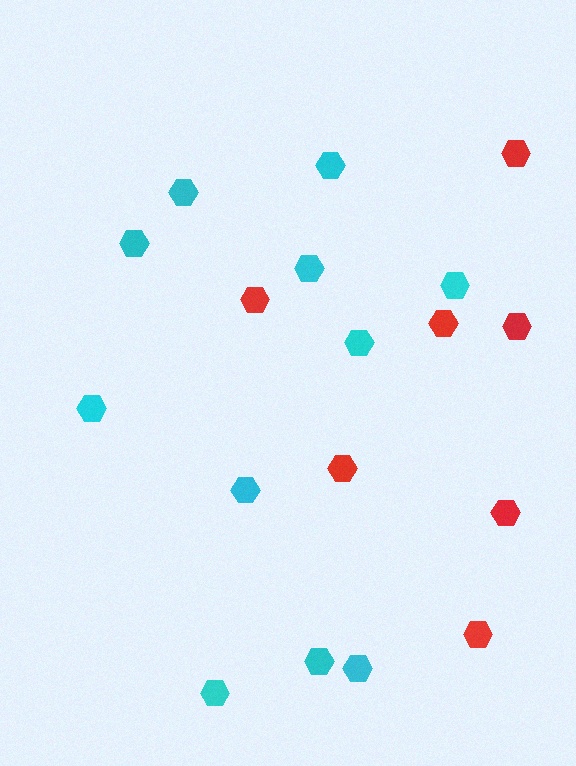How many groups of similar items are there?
There are 2 groups: one group of cyan hexagons (11) and one group of red hexagons (7).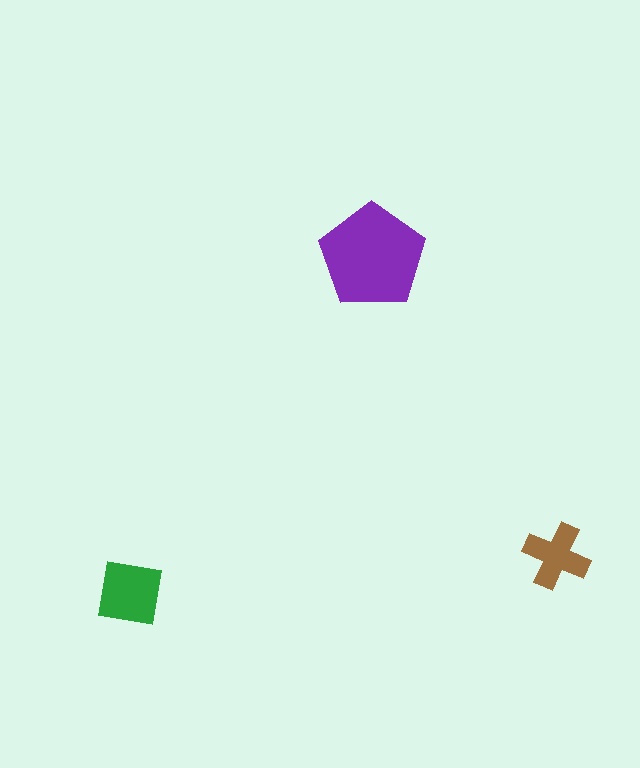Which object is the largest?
The purple pentagon.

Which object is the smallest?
The brown cross.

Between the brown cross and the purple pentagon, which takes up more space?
The purple pentagon.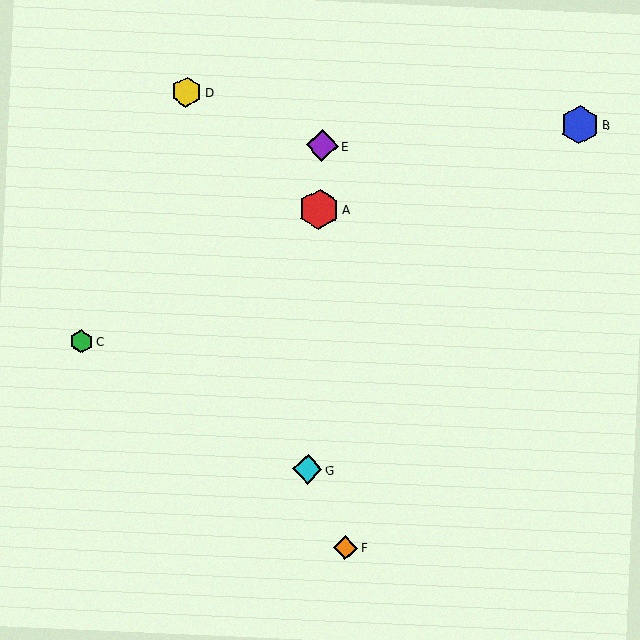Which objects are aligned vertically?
Objects A, E, G are aligned vertically.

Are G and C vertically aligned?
No, G is at x≈308 and C is at x≈81.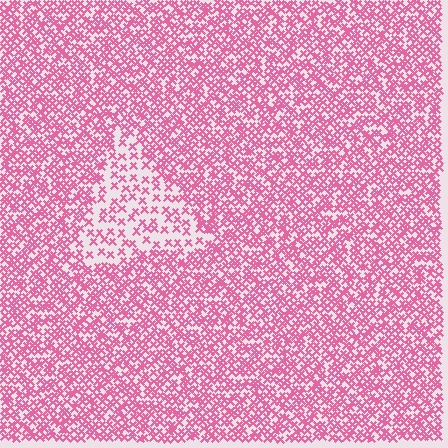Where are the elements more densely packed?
The elements are more densely packed outside the triangle boundary.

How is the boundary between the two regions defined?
The boundary is defined by a change in element density (approximately 2.3x ratio). All elements are the same color, size, and shape.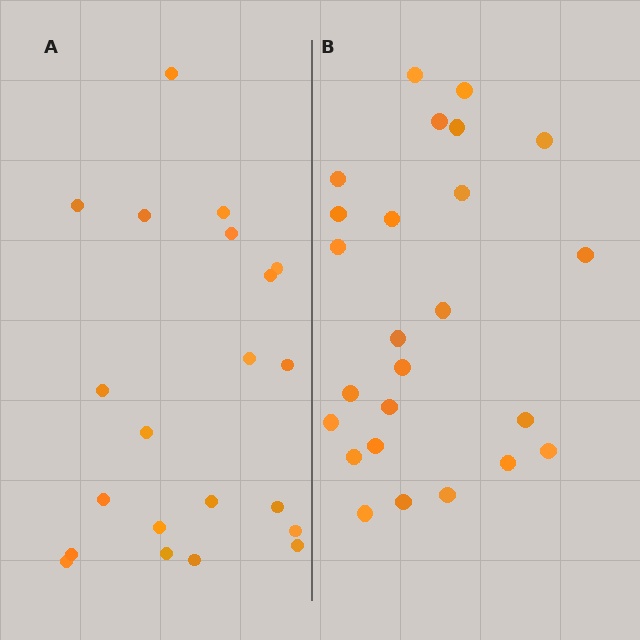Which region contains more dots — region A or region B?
Region B (the right region) has more dots.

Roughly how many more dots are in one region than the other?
Region B has about 4 more dots than region A.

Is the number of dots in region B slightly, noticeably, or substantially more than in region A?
Region B has only slightly more — the two regions are fairly close. The ratio is roughly 1.2 to 1.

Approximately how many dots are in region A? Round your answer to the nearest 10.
About 20 dots. (The exact count is 21, which rounds to 20.)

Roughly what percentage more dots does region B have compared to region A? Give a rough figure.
About 20% more.